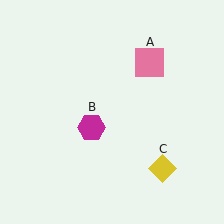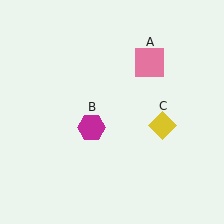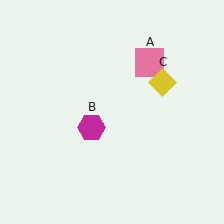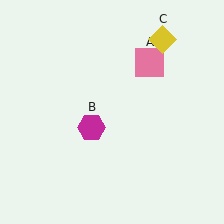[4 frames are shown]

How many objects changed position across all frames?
1 object changed position: yellow diamond (object C).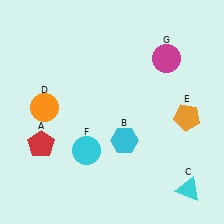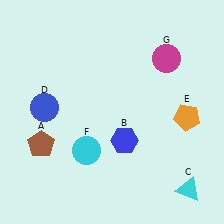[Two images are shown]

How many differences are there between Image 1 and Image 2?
There are 3 differences between the two images.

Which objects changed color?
A changed from red to brown. B changed from cyan to blue. D changed from orange to blue.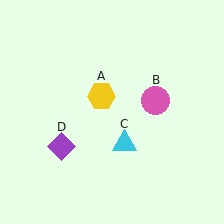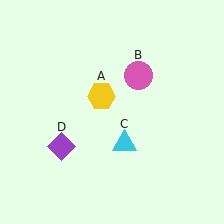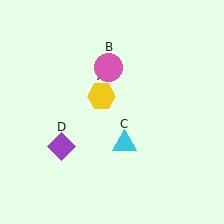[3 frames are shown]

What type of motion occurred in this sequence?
The pink circle (object B) rotated counterclockwise around the center of the scene.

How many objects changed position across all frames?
1 object changed position: pink circle (object B).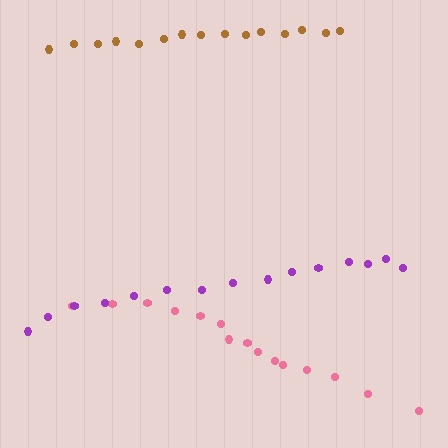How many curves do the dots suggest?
There are 3 distinct paths.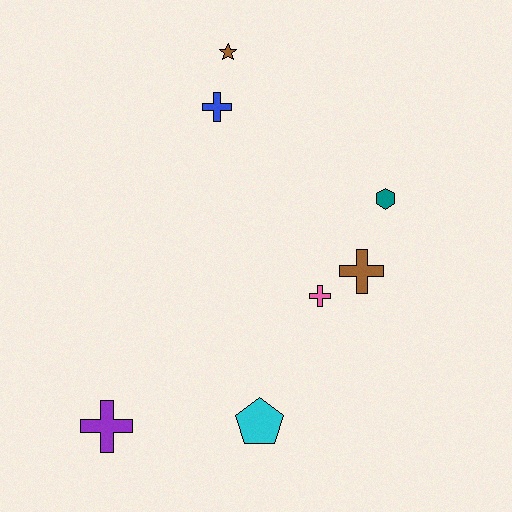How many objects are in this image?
There are 7 objects.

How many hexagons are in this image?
There is 1 hexagon.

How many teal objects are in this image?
There is 1 teal object.